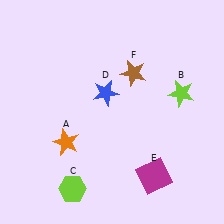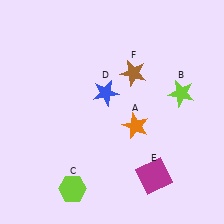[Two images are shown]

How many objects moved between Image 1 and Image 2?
1 object moved between the two images.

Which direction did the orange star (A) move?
The orange star (A) moved right.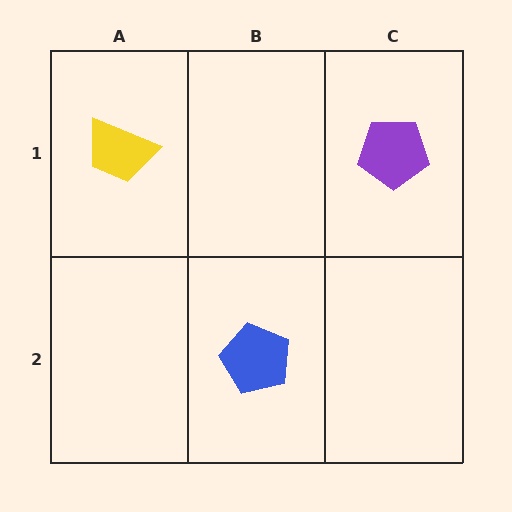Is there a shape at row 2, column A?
No, that cell is empty.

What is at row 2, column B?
A blue pentagon.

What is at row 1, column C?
A purple pentagon.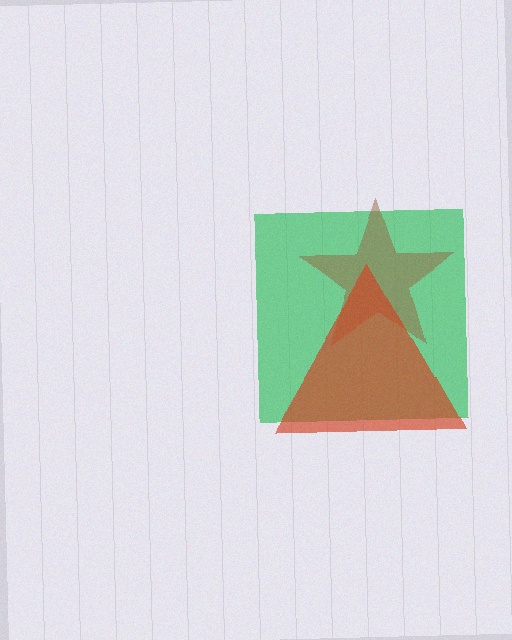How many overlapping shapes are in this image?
There are 3 overlapping shapes in the image.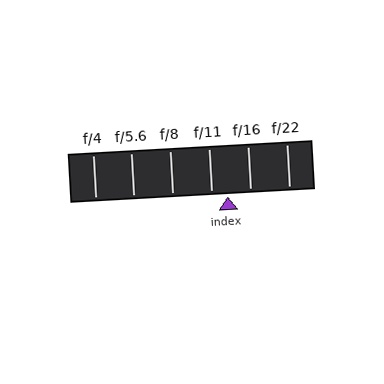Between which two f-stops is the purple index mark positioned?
The index mark is between f/11 and f/16.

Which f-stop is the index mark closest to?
The index mark is closest to f/11.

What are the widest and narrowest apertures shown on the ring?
The widest aperture shown is f/4 and the narrowest is f/22.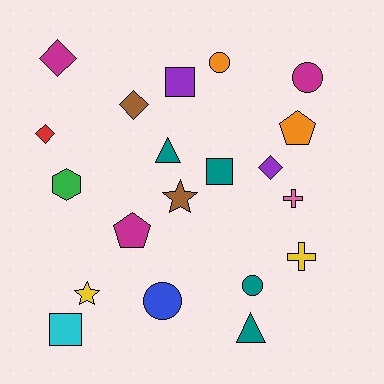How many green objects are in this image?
There is 1 green object.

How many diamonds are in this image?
There are 4 diamonds.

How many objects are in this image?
There are 20 objects.